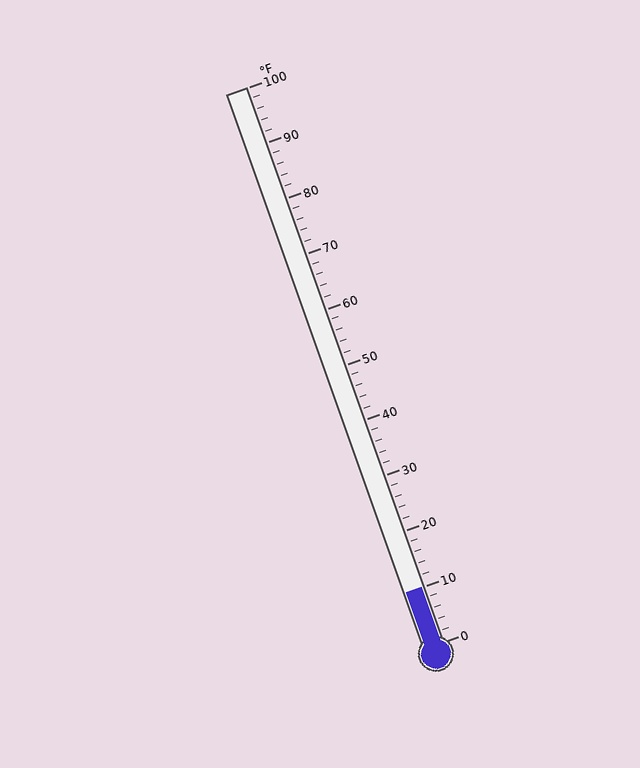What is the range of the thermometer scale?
The thermometer scale ranges from 0°F to 100°F.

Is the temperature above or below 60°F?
The temperature is below 60°F.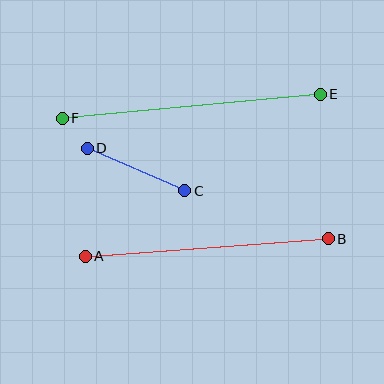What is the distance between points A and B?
The distance is approximately 244 pixels.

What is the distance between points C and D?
The distance is approximately 106 pixels.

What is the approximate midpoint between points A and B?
The midpoint is at approximately (207, 248) pixels.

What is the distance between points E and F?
The distance is approximately 259 pixels.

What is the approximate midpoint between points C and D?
The midpoint is at approximately (136, 170) pixels.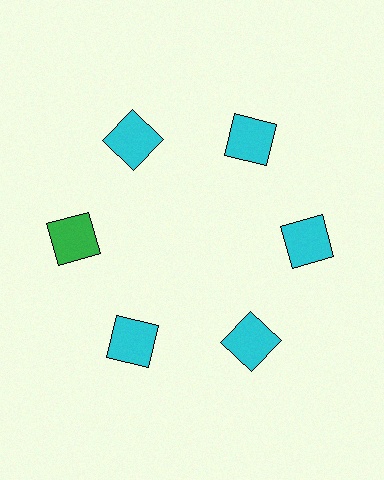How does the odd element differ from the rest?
It has a different color: green instead of cyan.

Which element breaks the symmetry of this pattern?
The green square at roughly the 9 o'clock position breaks the symmetry. All other shapes are cyan squares.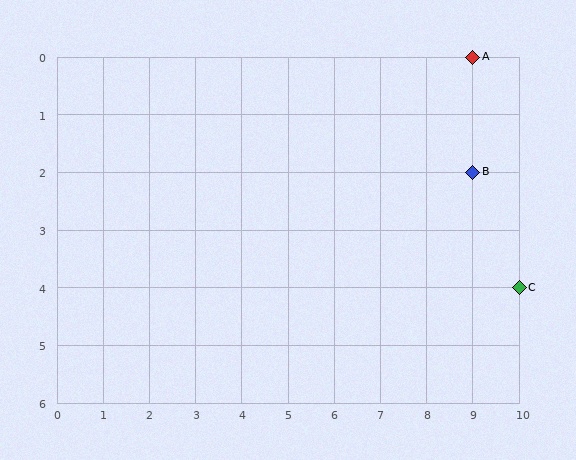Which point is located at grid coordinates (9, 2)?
Point B is at (9, 2).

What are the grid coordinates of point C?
Point C is at grid coordinates (10, 4).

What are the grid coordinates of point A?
Point A is at grid coordinates (9, 0).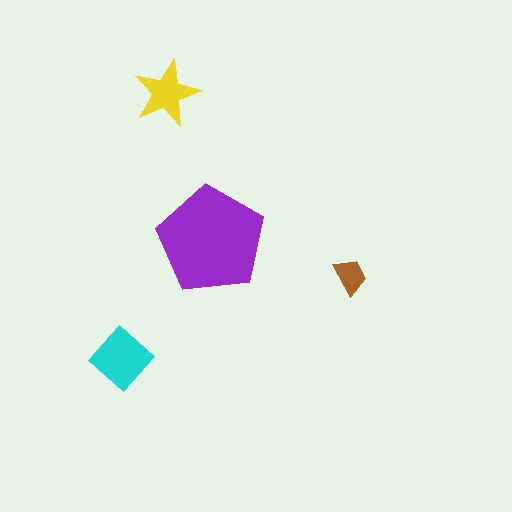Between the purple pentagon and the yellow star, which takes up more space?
The purple pentagon.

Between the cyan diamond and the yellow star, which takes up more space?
The cyan diamond.